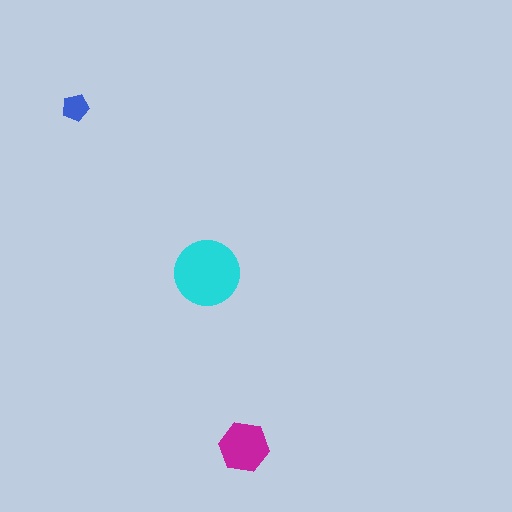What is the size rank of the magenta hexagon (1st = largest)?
2nd.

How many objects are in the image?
There are 3 objects in the image.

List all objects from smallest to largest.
The blue pentagon, the magenta hexagon, the cyan circle.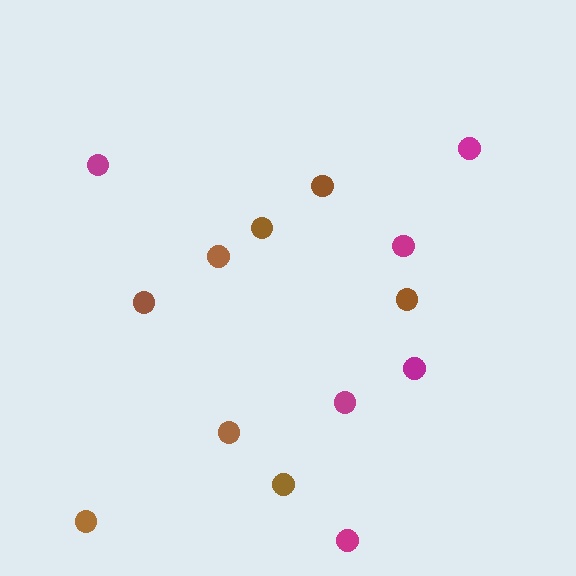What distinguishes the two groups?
There are 2 groups: one group of magenta circles (6) and one group of brown circles (8).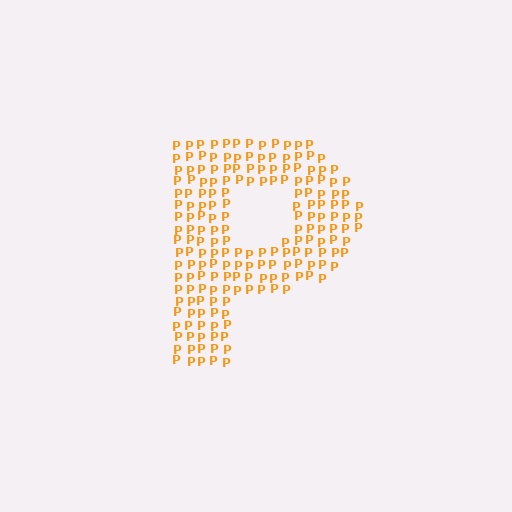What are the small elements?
The small elements are letter P's.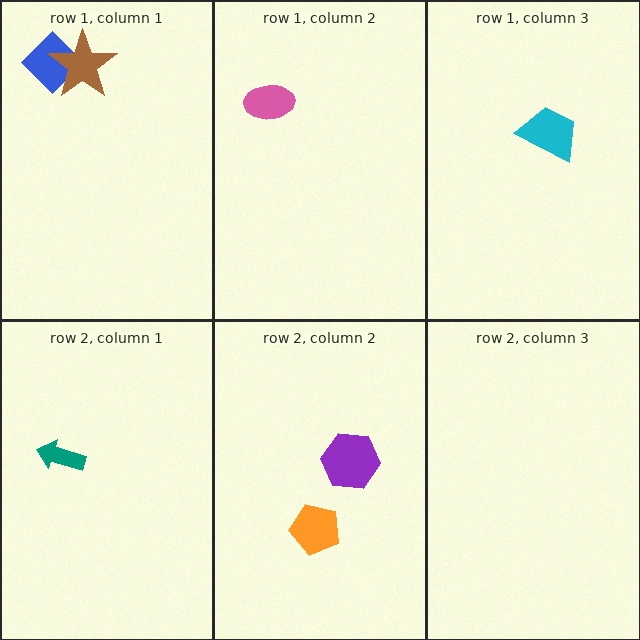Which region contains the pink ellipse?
The row 1, column 2 region.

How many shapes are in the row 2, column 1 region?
1.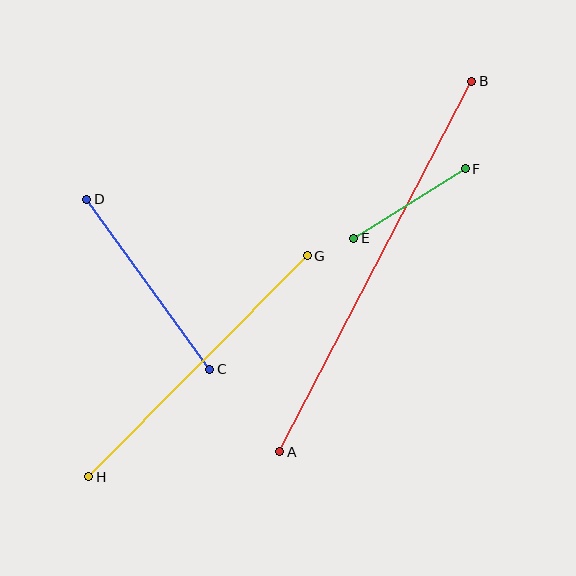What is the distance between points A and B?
The distance is approximately 417 pixels.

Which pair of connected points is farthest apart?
Points A and B are farthest apart.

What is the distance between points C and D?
The distance is approximately 210 pixels.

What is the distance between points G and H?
The distance is approximately 311 pixels.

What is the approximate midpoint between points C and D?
The midpoint is at approximately (148, 284) pixels.